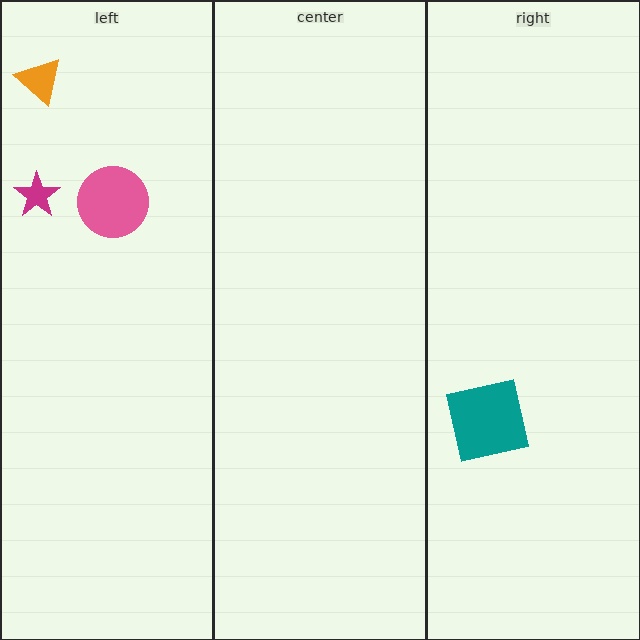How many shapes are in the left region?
3.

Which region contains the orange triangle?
The left region.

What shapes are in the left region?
The orange triangle, the magenta star, the pink circle.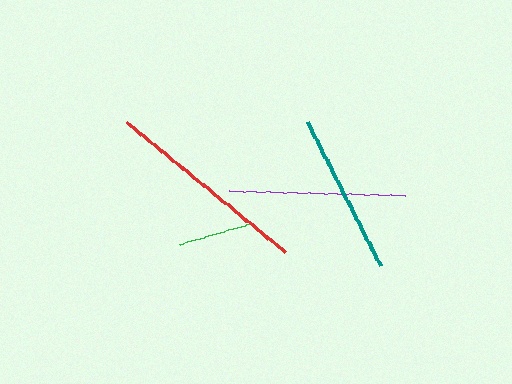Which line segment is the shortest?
The green line is the shortest at approximately 72 pixels.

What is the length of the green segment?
The green segment is approximately 72 pixels long.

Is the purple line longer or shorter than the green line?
The purple line is longer than the green line.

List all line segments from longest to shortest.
From longest to shortest: red, purple, teal, green.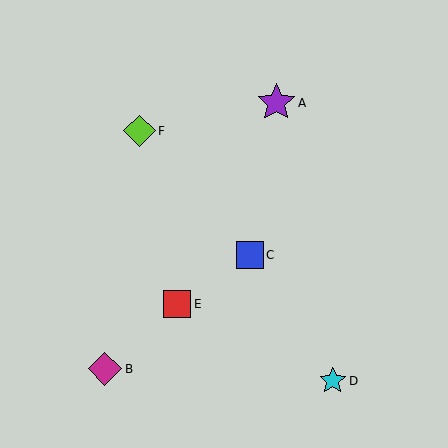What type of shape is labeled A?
Shape A is a purple star.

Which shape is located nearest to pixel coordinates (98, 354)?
The magenta diamond (labeled B) at (105, 369) is nearest to that location.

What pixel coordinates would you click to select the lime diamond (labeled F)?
Click at (139, 131) to select the lime diamond F.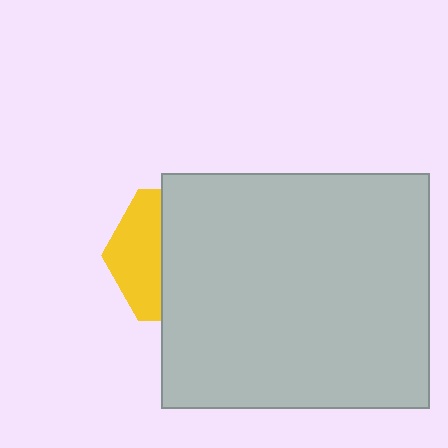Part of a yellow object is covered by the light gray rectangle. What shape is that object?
It is a hexagon.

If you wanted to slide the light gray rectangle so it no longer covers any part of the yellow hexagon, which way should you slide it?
Slide it right — that is the most direct way to separate the two shapes.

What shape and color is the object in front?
The object in front is a light gray rectangle.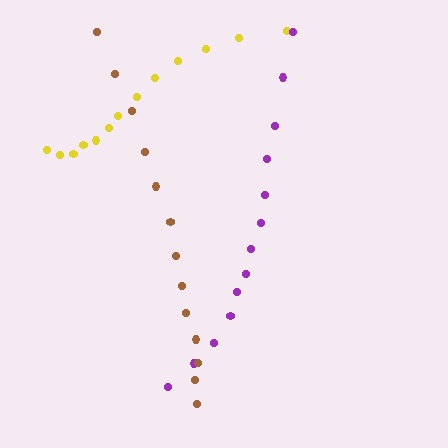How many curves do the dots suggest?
There are 3 distinct paths.